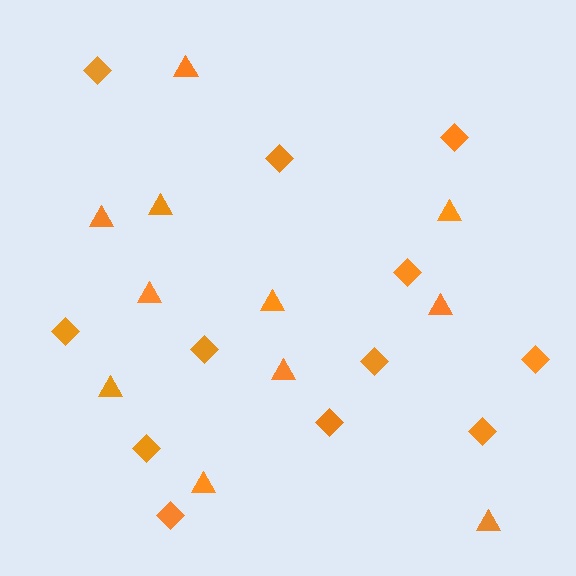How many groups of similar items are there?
There are 2 groups: one group of diamonds (12) and one group of triangles (11).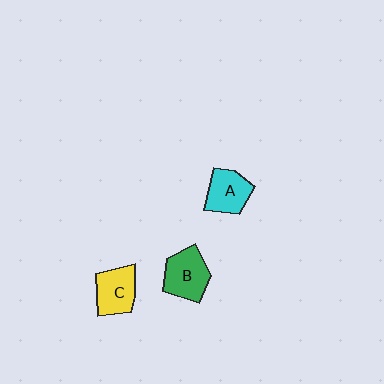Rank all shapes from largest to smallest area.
From largest to smallest: B (green), C (yellow), A (cyan).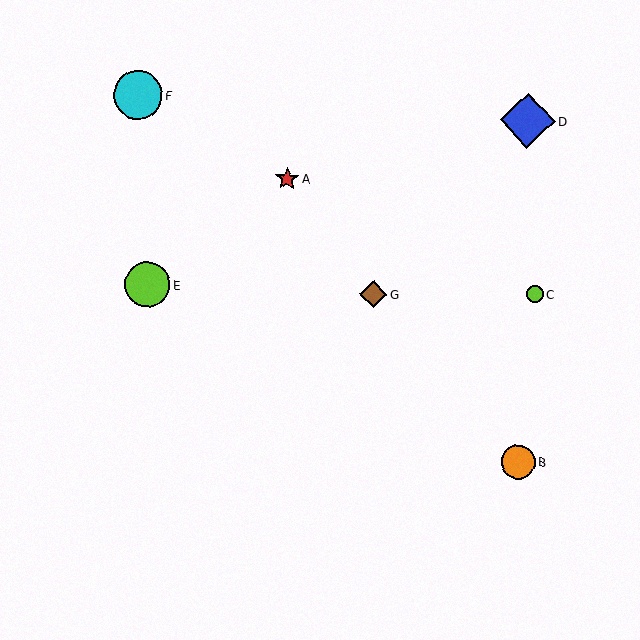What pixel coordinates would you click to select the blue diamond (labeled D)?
Click at (528, 120) to select the blue diamond D.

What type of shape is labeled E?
Shape E is a lime circle.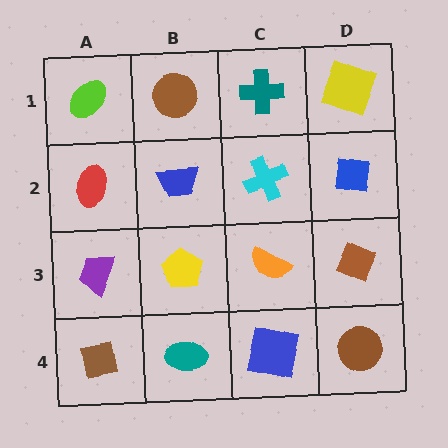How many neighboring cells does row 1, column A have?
2.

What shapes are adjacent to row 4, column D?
A brown diamond (row 3, column D), a blue square (row 4, column C).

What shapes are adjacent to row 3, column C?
A cyan cross (row 2, column C), a blue square (row 4, column C), a yellow pentagon (row 3, column B), a brown diamond (row 3, column D).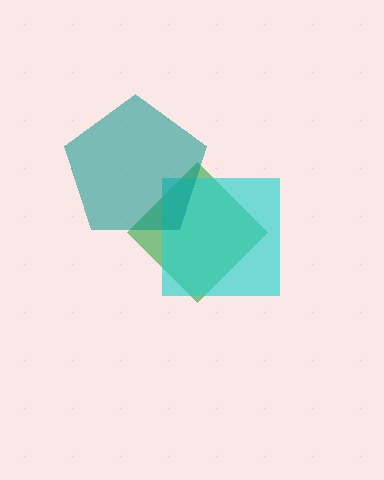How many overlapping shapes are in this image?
There are 3 overlapping shapes in the image.